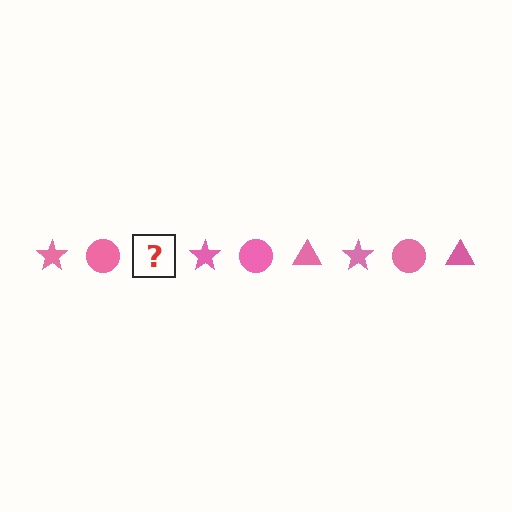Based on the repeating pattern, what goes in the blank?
The blank should be a pink triangle.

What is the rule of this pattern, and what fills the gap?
The rule is that the pattern cycles through star, circle, triangle shapes in pink. The gap should be filled with a pink triangle.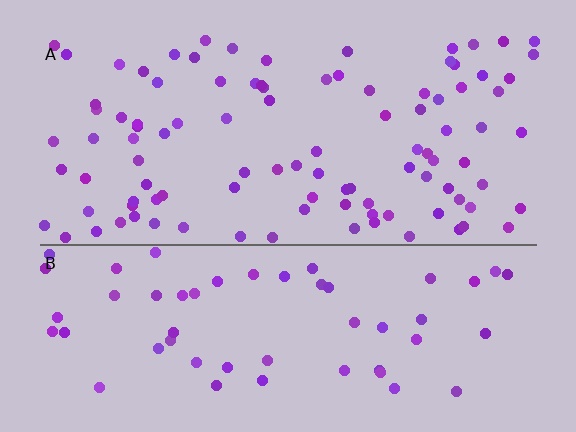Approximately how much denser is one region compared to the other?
Approximately 1.8× — region A over region B.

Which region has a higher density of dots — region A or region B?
A (the top).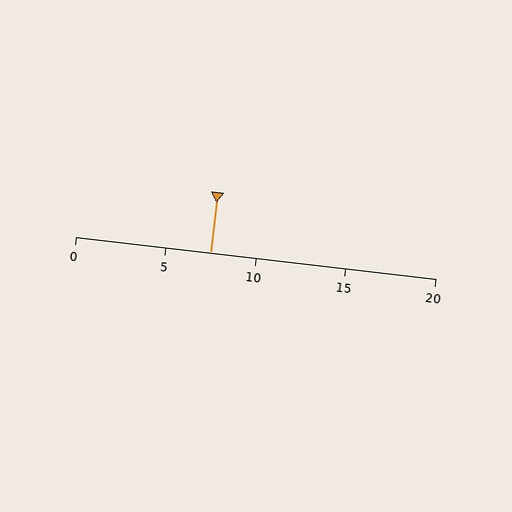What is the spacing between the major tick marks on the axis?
The major ticks are spaced 5 apart.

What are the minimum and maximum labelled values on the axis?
The axis runs from 0 to 20.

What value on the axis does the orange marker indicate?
The marker indicates approximately 7.5.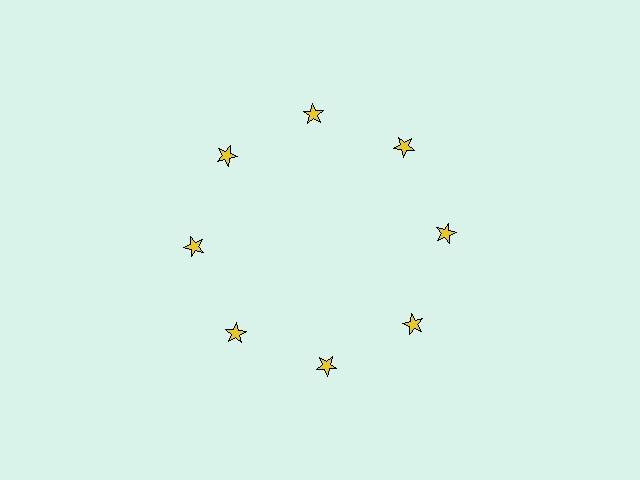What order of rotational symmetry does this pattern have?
This pattern has 8-fold rotational symmetry.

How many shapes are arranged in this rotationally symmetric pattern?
There are 8 shapes, arranged in 8 groups of 1.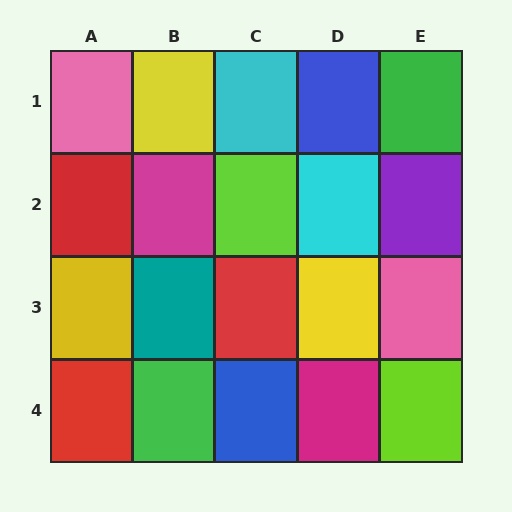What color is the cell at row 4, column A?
Red.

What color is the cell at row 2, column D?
Cyan.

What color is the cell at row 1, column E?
Green.